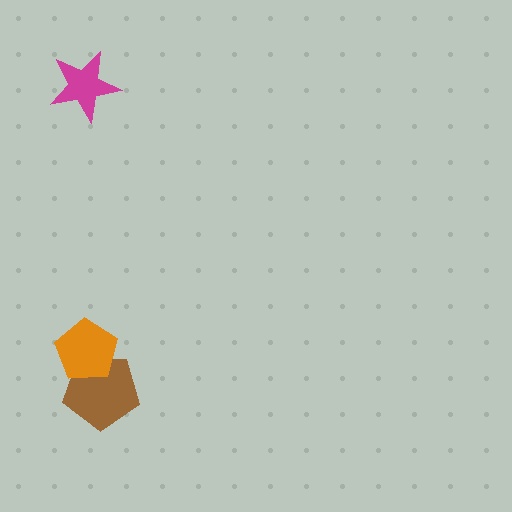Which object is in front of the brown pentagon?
The orange pentagon is in front of the brown pentagon.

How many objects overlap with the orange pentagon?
1 object overlaps with the orange pentagon.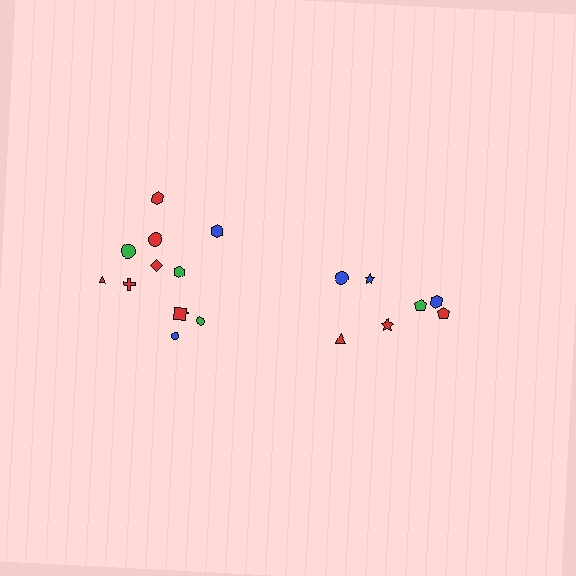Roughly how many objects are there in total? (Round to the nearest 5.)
Roughly 20 objects in total.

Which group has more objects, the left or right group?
The left group.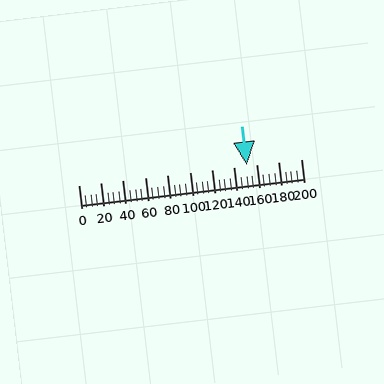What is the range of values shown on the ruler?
The ruler shows values from 0 to 200.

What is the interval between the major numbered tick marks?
The major tick marks are spaced 20 units apart.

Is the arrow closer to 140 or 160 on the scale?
The arrow is closer to 160.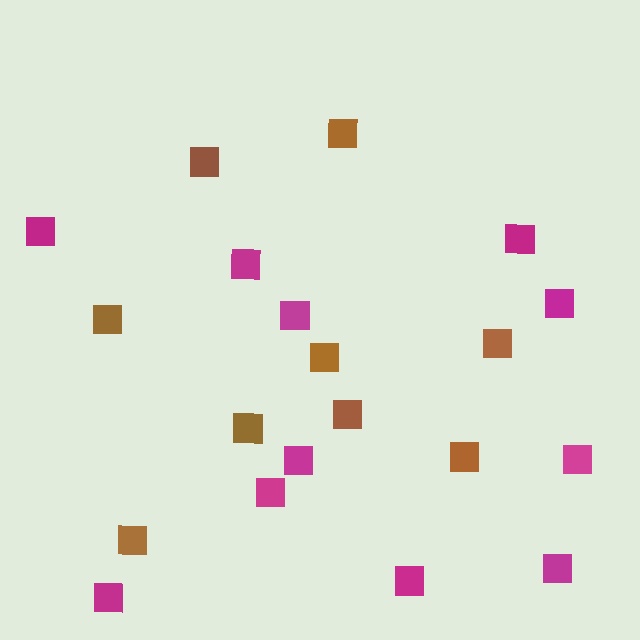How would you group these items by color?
There are 2 groups: one group of magenta squares (11) and one group of brown squares (9).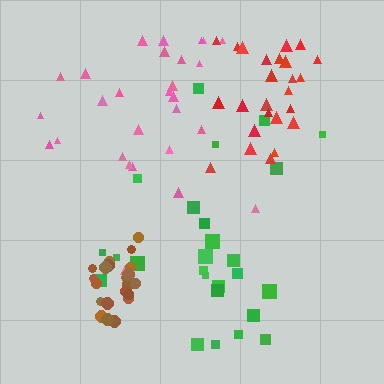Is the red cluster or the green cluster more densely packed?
Red.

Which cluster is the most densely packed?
Brown.